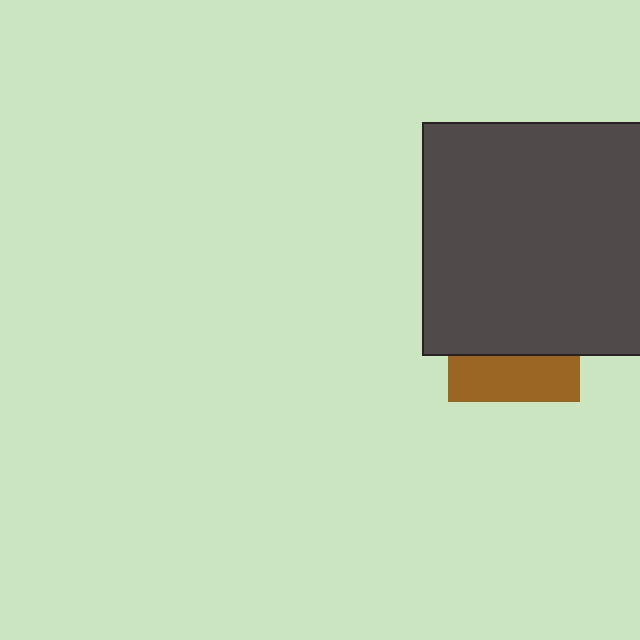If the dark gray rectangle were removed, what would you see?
You would see the complete brown square.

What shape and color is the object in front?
The object in front is a dark gray rectangle.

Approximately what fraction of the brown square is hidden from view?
Roughly 65% of the brown square is hidden behind the dark gray rectangle.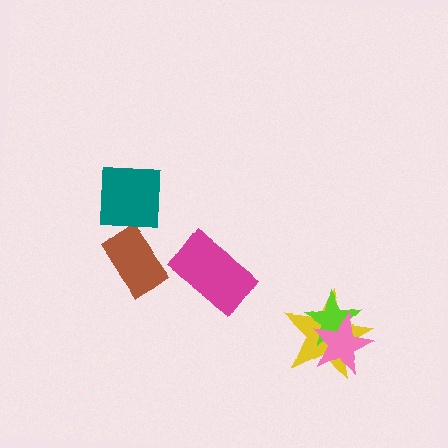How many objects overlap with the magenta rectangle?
0 objects overlap with the magenta rectangle.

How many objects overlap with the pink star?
2 objects overlap with the pink star.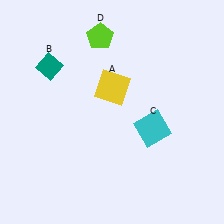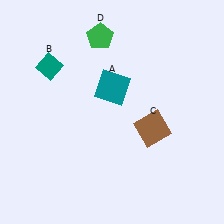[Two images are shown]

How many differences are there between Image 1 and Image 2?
There are 3 differences between the two images.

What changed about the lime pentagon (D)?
In Image 1, D is lime. In Image 2, it changed to green.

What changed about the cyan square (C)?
In Image 1, C is cyan. In Image 2, it changed to brown.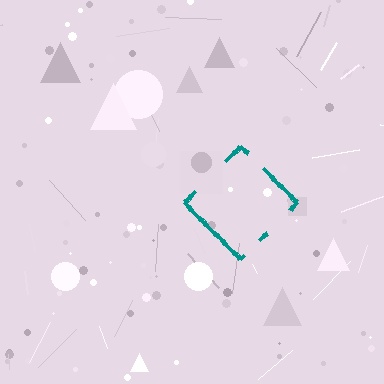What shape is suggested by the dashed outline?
The dashed outline suggests a diamond.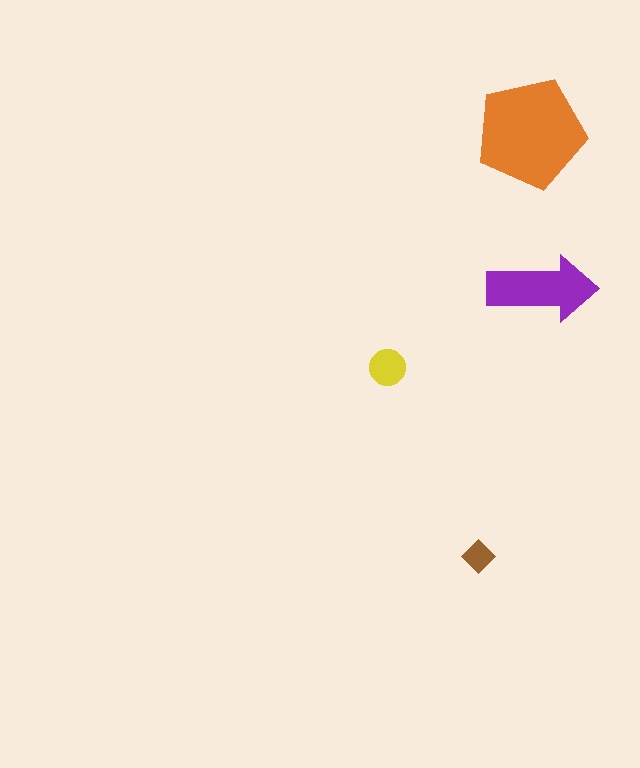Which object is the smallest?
The brown diamond.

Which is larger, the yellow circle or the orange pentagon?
The orange pentagon.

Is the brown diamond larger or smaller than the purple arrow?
Smaller.